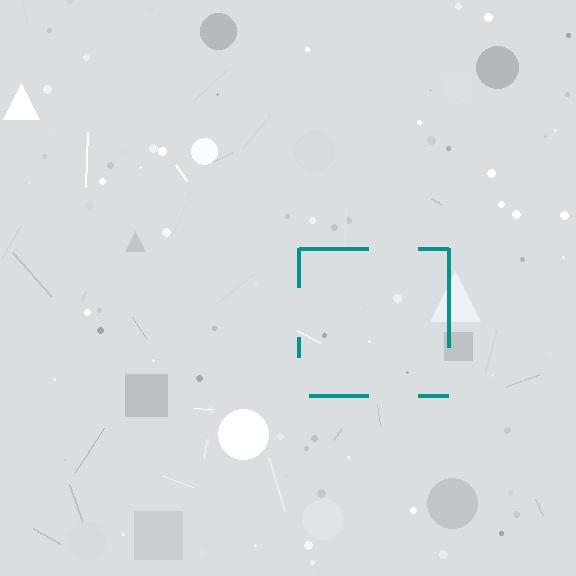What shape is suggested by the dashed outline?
The dashed outline suggests a square.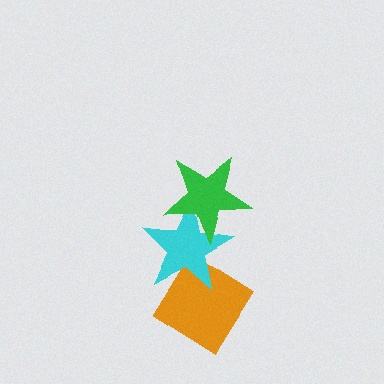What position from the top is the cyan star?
The cyan star is 2nd from the top.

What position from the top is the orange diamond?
The orange diamond is 3rd from the top.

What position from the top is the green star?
The green star is 1st from the top.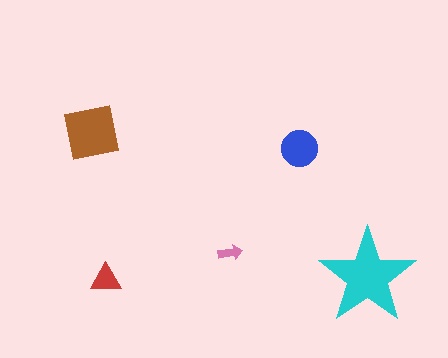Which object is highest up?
The brown square is topmost.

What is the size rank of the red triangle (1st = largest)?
4th.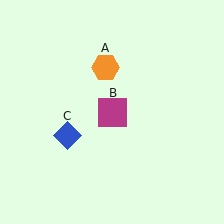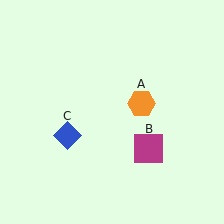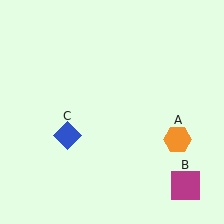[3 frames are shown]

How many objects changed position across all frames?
2 objects changed position: orange hexagon (object A), magenta square (object B).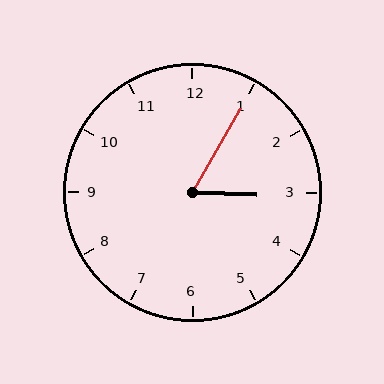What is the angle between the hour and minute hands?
Approximately 62 degrees.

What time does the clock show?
3:05.